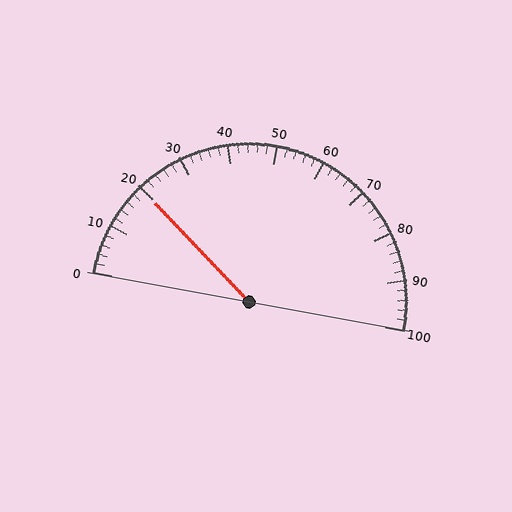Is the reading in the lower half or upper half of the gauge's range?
The reading is in the lower half of the range (0 to 100).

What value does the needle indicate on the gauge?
The needle indicates approximately 20.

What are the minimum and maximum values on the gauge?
The gauge ranges from 0 to 100.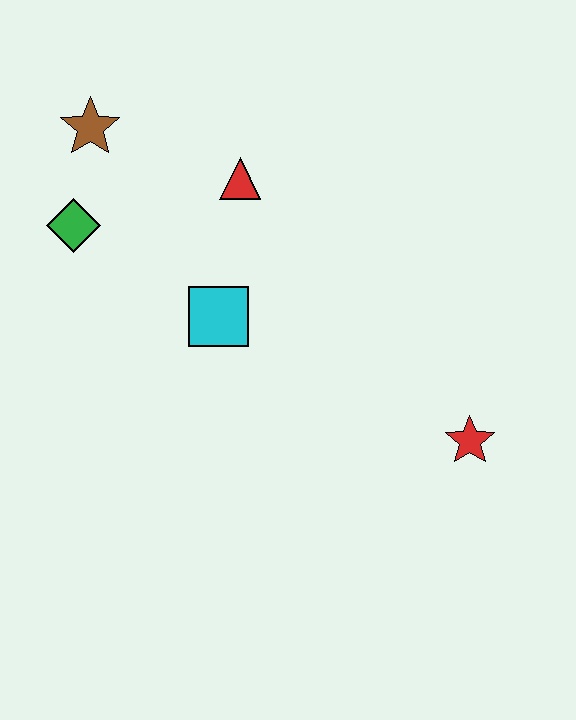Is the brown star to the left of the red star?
Yes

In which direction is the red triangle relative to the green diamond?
The red triangle is to the right of the green diamond.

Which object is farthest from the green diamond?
The red star is farthest from the green diamond.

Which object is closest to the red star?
The cyan square is closest to the red star.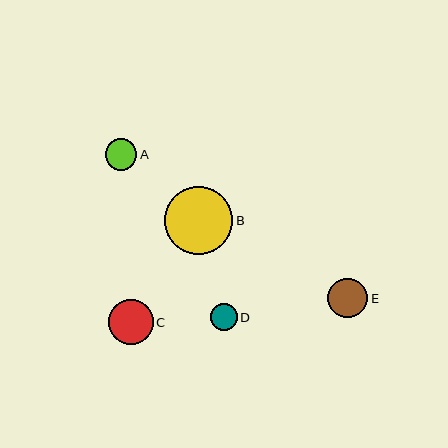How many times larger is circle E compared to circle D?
Circle E is approximately 1.5 times the size of circle D.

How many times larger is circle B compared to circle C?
Circle B is approximately 1.5 times the size of circle C.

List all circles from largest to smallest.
From largest to smallest: B, C, E, A, D.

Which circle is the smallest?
Circle D is the smallest with a size of approximately 27 pixels.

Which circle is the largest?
Circle B is the largest with a size of approximately 68 pixels.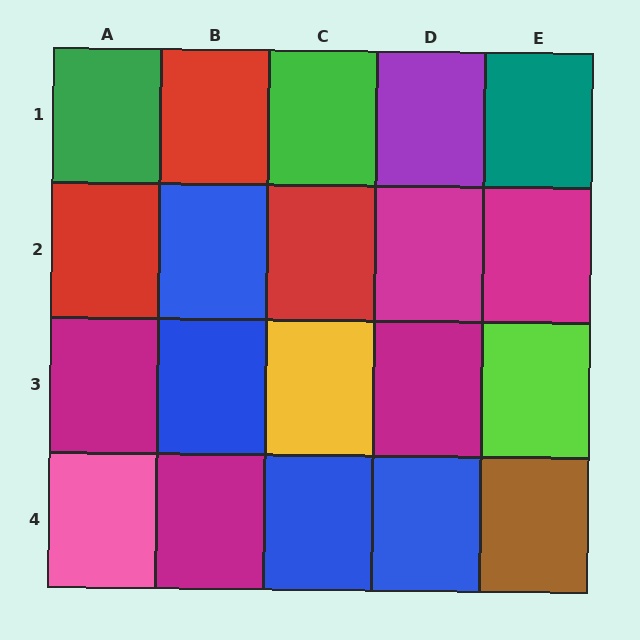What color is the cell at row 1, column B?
Red.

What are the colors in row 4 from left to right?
Pink, magenta, blue, blue, brown.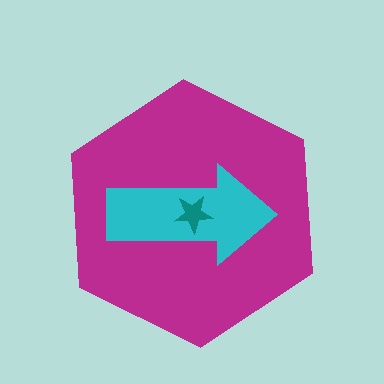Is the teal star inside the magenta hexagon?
Yes.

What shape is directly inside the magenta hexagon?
The cyan arrow.